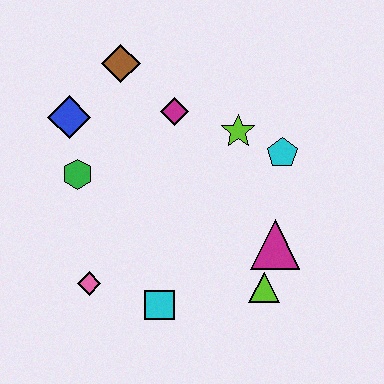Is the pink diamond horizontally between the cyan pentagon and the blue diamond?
Yes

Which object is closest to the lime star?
The cyan pentagon is closest to the lime star.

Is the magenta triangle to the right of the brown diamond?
Yes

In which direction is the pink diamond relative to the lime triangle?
The pink diamond is to the left of the lime triangle.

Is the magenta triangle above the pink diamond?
Yes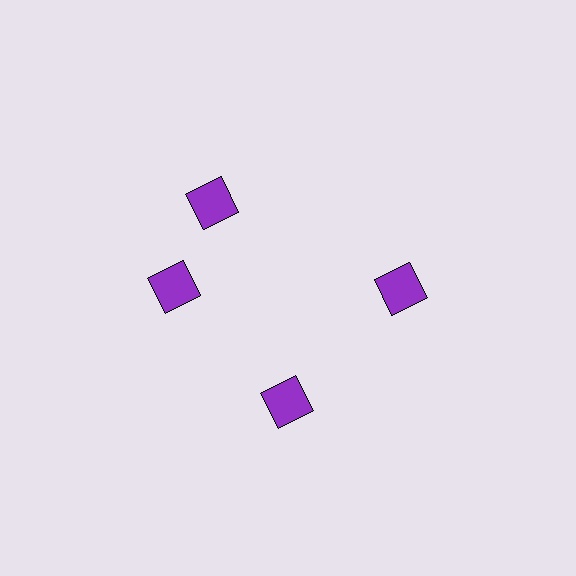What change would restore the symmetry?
The symmetry would be restored by rotating it back into even spacing with its neighbors so that all 4 squares sit at equal angles and equal distance from the center.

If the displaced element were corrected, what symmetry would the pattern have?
It would have 4-fold rotational symmetry — the pattern would map onto itself every 90 degrees.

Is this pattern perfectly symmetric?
No. The 4 purple squares are arranged in a ring, but one element near the 12 o'clock position is rotated out of alignment along the ring, breaking the 4-fold rotational symmetry.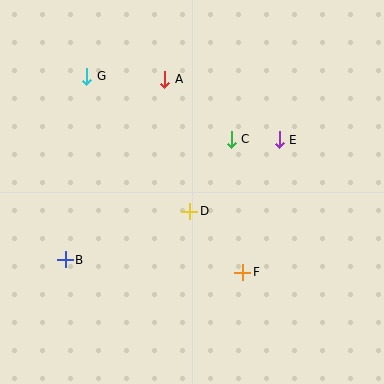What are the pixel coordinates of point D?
Point D is at (190, 211).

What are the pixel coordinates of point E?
Point E is at (279, 140).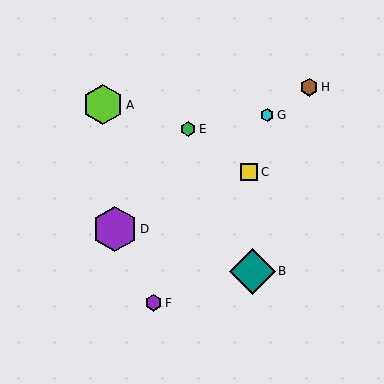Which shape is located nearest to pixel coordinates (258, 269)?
The teal diamond (labeled B) at (252, 271) is nearest to that location.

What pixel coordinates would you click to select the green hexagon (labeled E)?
Click at (188, 129) to select the green hexagon E.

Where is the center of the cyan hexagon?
The center of the cyan hexagon is at (267, 115).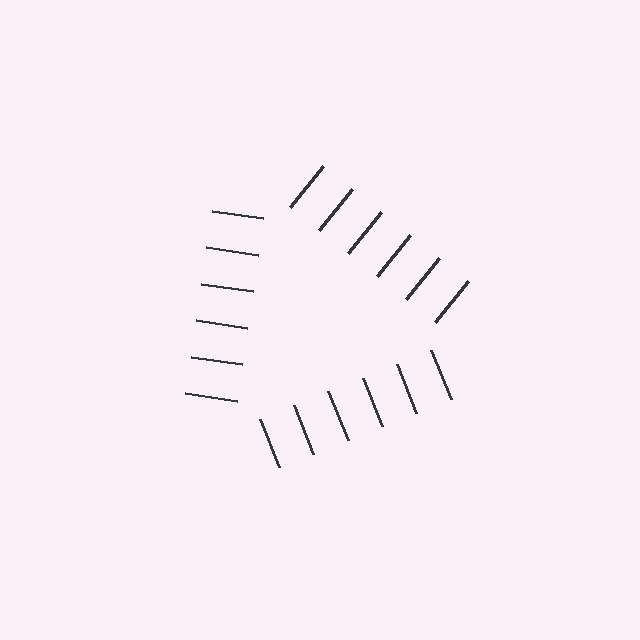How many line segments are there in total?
18 — 6 along each of the 3 edges.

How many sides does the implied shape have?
3 sides — the line-ends trace a triangle.